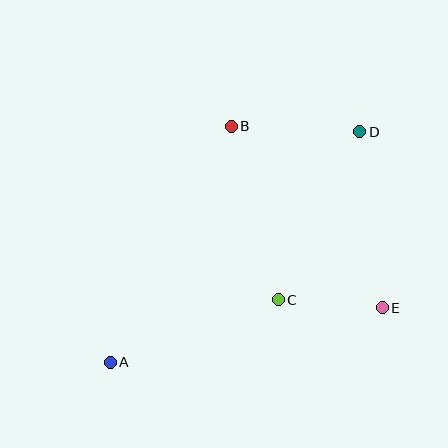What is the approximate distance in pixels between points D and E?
The distance between D and E is approximately 177 pixels.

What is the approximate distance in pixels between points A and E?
The distance between A and E is approximately 277 pixels.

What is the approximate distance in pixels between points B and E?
The distance between B and E is approximately 236 pixels.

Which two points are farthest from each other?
Points A and D are farthest from each other.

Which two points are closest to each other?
Points C and E are closest to each other.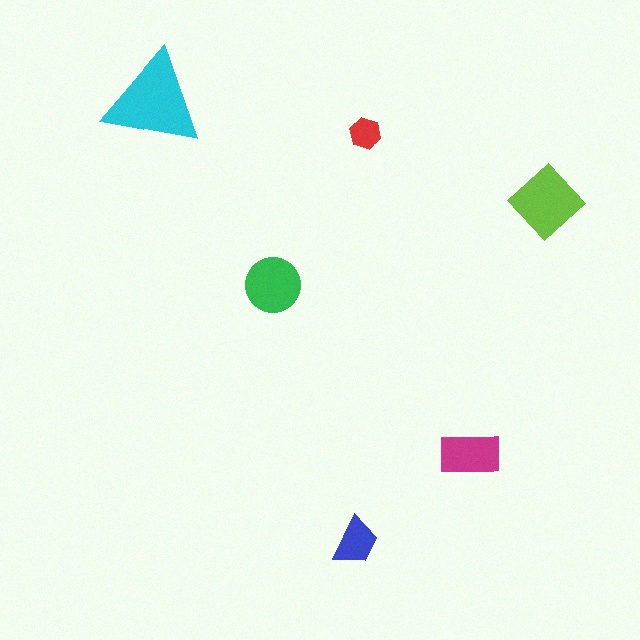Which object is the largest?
The cyan triangle.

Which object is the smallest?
The red hexagon.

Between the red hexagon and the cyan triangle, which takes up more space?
The cyan triangle.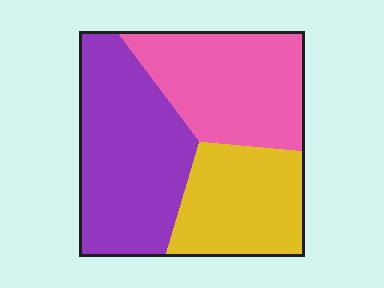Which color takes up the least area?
Yellow, at roughly 25%.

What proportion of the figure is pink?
Pink takes up between a quarter and a half of the figure.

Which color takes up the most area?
Purple, at roughly 40%.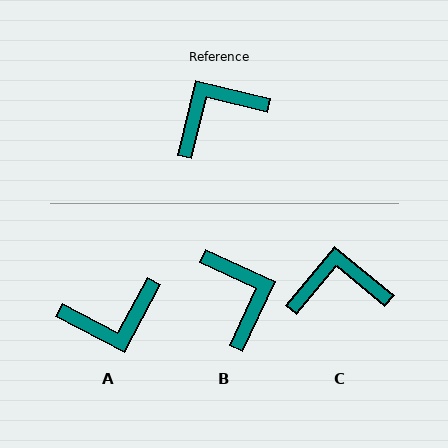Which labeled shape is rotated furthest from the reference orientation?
A, about 166 degrees away.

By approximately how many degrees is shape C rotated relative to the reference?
Approximately 26 degrees clockwise.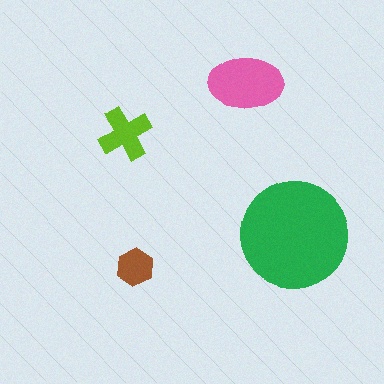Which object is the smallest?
The brown hexagon.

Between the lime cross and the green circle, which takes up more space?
The green circle.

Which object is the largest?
The green circle.